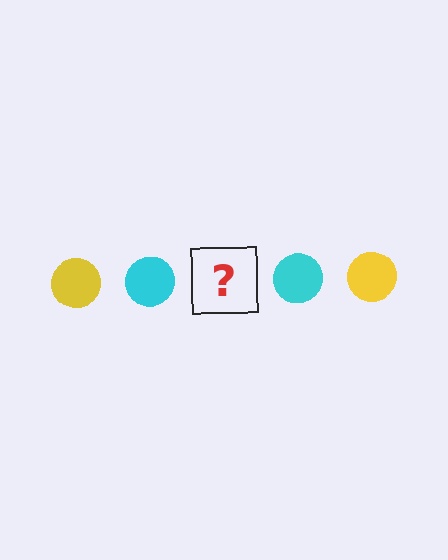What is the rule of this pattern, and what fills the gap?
The rule is that the pattern cycles through yellow, cyan circles. The gap should be filled with a yellow circle.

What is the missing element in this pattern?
The missing element is a yellow circle.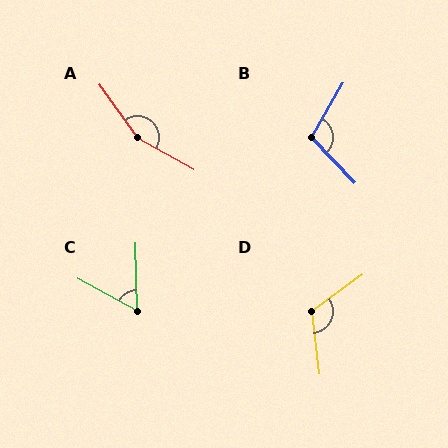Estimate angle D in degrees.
Approximately 119 degrees.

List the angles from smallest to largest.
C (60°), B (106°), D (119°), A (155°).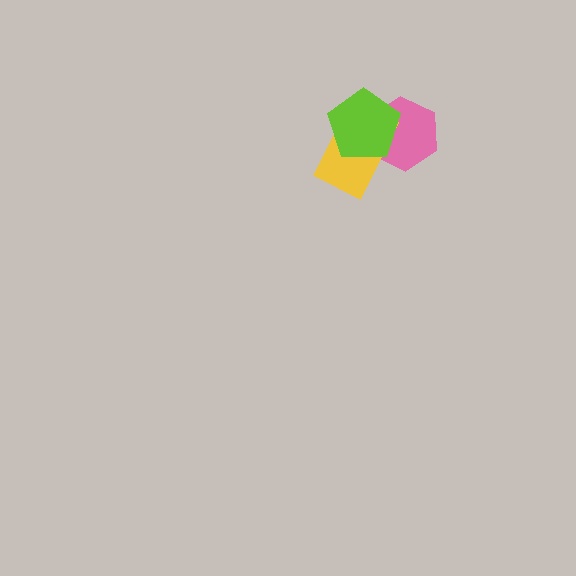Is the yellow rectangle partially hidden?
Yes, it is partially covered by another shape.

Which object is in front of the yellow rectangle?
The lime pentagon is in front of the yellow rectangle.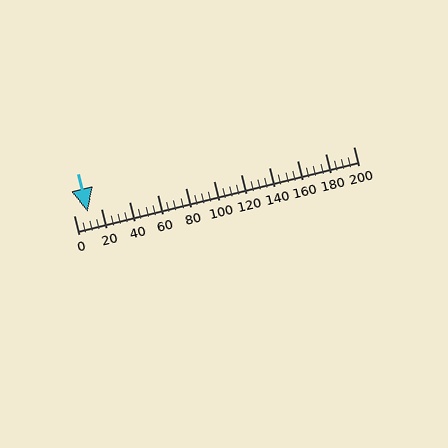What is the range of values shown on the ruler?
The ruler shows values from 0 to 200.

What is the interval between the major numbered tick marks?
The major tick marks are spaced 20 units apart.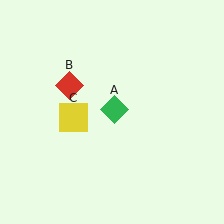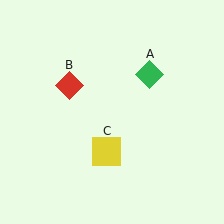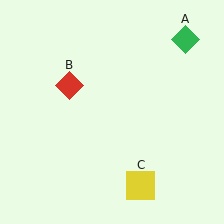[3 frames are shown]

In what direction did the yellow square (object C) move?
The yellow square (object C) moved down and to the right.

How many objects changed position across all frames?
2 objects changed position: green diamond (object A), yellow square (object C).